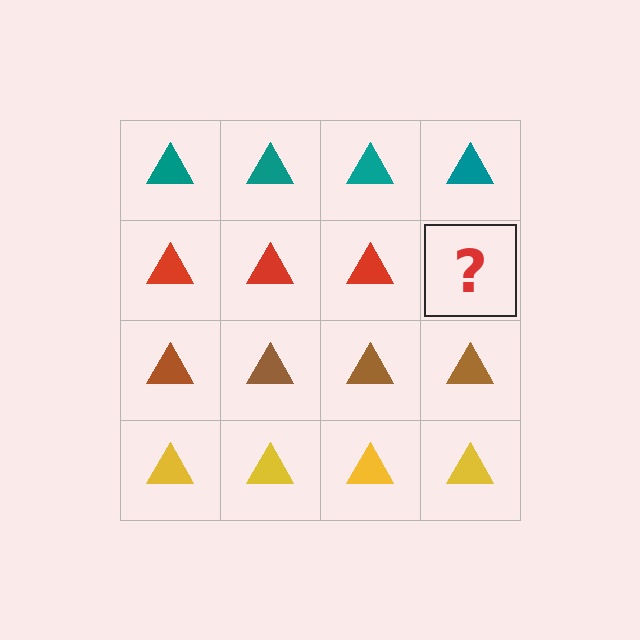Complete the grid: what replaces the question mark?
The question mark should be replaced with a red triangle.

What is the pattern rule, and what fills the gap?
The rule is that each row has a consistent color. The gap should be filled with a red triangle.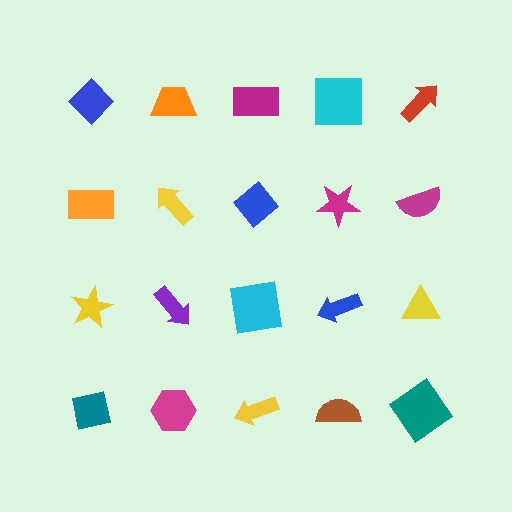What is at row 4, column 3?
A yellow arrow.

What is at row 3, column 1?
A yellow star.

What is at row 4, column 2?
A magenta hexagon.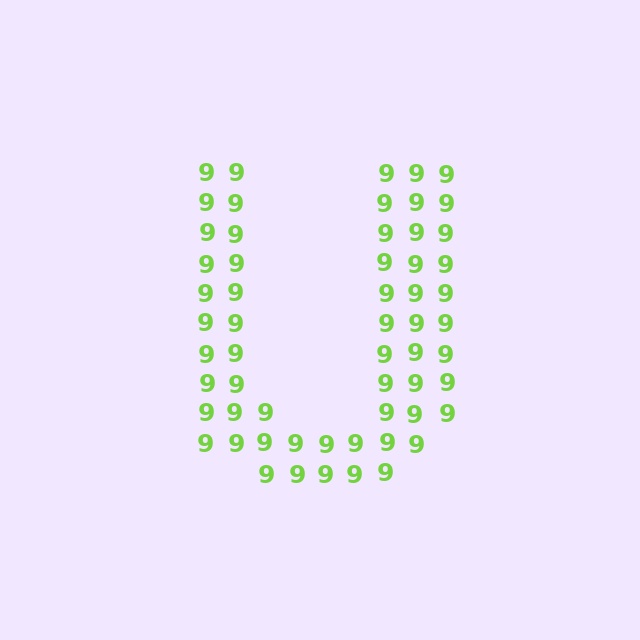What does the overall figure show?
The overall figure shows the letter U.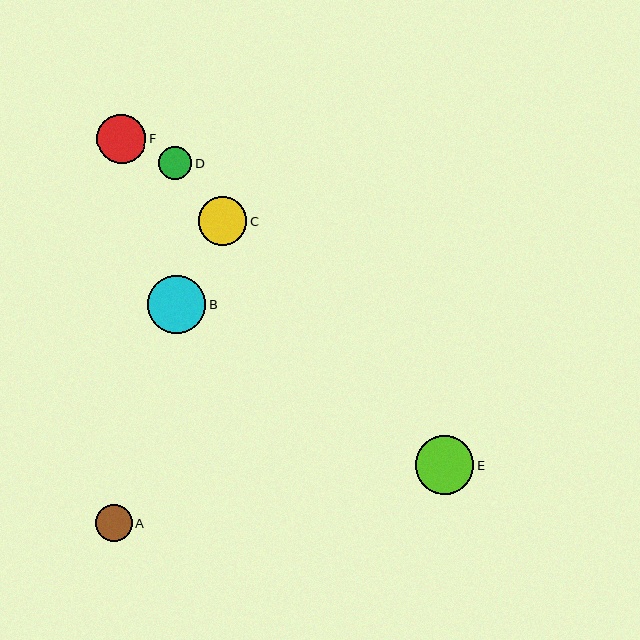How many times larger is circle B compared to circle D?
Circle B is approximately 1.8 times the size of circle D.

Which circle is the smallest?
Circle D is the smallest with a size of approximately 33 pixels.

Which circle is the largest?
Circle E is the largest with a size of approximately 58 pixels.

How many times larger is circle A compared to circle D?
Circle A is approximately 1.1 times the size of circle D.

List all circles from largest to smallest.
From largest to smallest: E, B, F, C, A, D.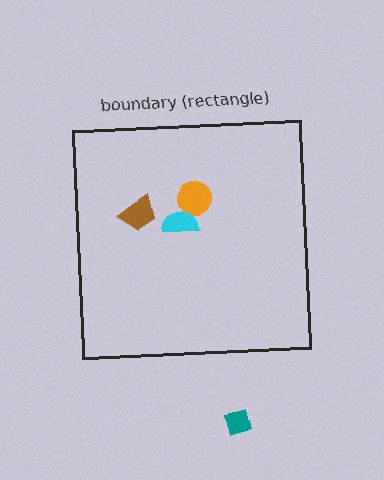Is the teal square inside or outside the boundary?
Outside.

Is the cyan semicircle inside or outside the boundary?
Inside.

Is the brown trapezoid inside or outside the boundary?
Inside.